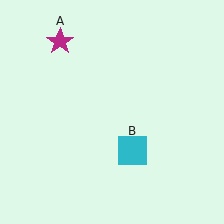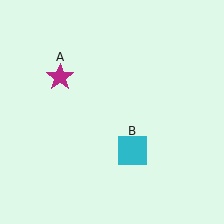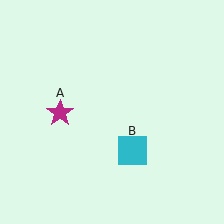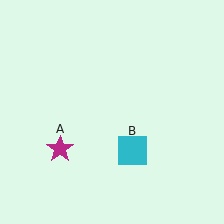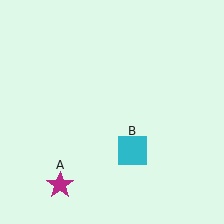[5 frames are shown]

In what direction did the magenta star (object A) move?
The magenta star (object A) moved down.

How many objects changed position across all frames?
1 object changed position: magenta star (object A).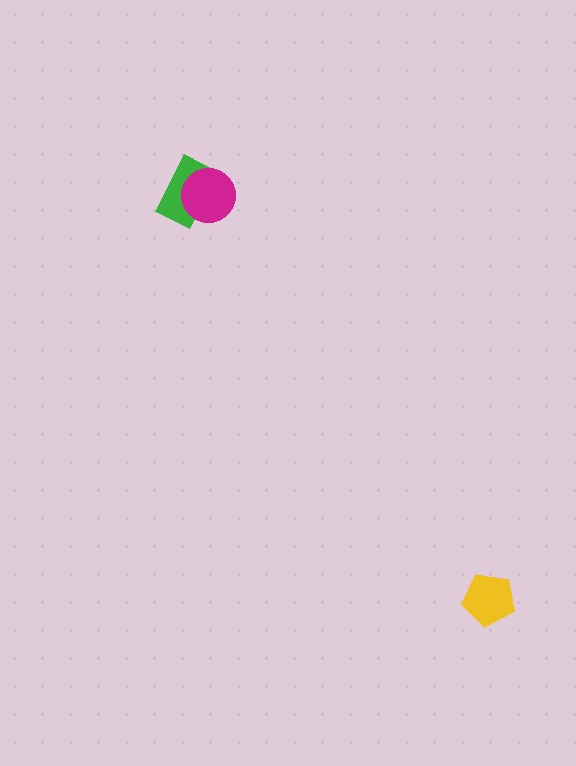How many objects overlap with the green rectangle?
1 object overlaps with the green rectangle.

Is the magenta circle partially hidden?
No, no other shape covers it.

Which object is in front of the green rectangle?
The magenta circle is in front of the green rectangle.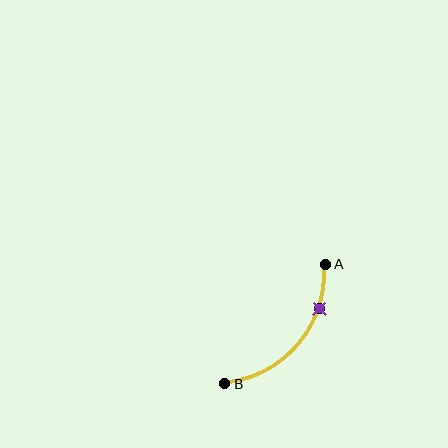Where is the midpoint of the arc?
The arc midpoint is the point on the curve farthest from the straight line joining A and B. It sits below and to the right of that line.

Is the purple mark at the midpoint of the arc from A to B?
No. The purple mark lies on the arc but is closer to endpoint A. The arc midpoint would be at the point on the curve equidistant along the arc from both A and B.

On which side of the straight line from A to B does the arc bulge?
The arc bulges below and to the right of the straight line connecting A and B.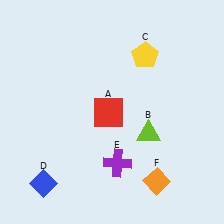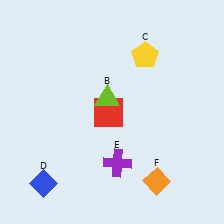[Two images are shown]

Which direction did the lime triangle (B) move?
The lime triangle (B) moved left.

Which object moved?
The lime triangle (B) moved left.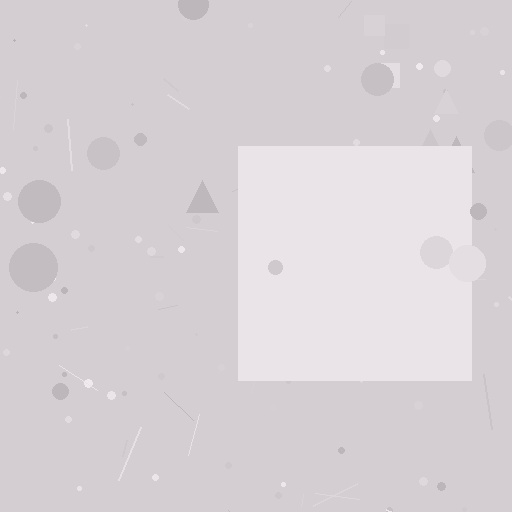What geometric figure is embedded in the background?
A square is embedded in the background.